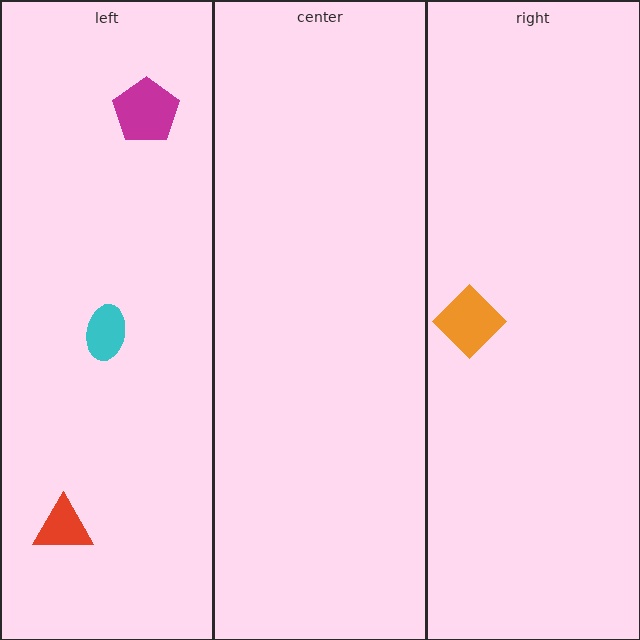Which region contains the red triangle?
The left region.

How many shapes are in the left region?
3.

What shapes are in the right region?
The orange diamond.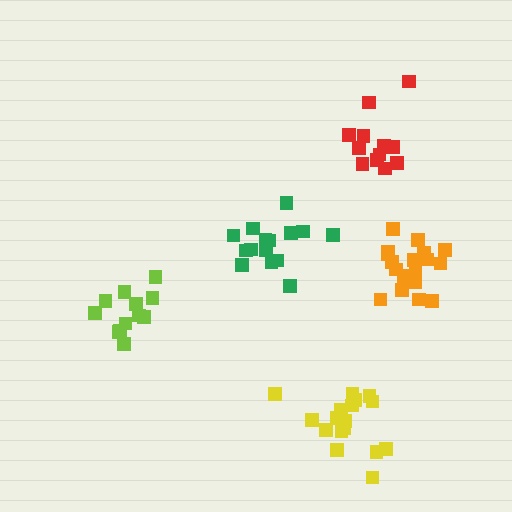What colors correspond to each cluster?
The clusters are colored: yellow, red, green, orange, lime.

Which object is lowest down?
The yellow cluster is bottommost.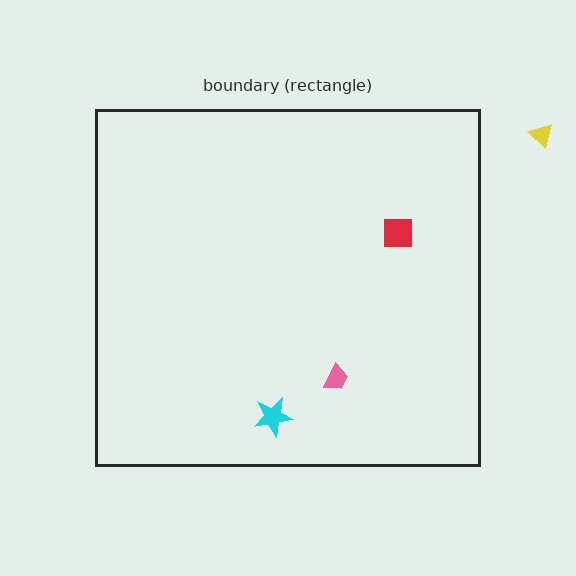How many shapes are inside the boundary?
3 inside, 1 outside.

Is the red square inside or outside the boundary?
Inside.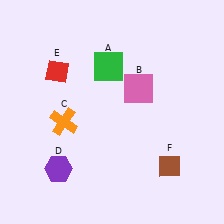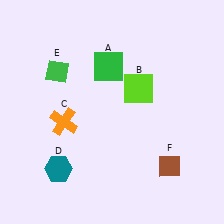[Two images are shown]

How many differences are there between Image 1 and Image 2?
There are 3 differences between the two images.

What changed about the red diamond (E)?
In Image 1, E is red. In Image 2, it changed to green.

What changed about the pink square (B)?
In Image 1, B is pink. In Image 2, it changed to lime.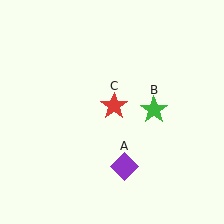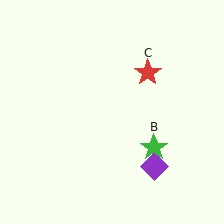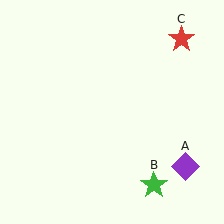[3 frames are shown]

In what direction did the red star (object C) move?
The red star (object C) moved up and to the right.